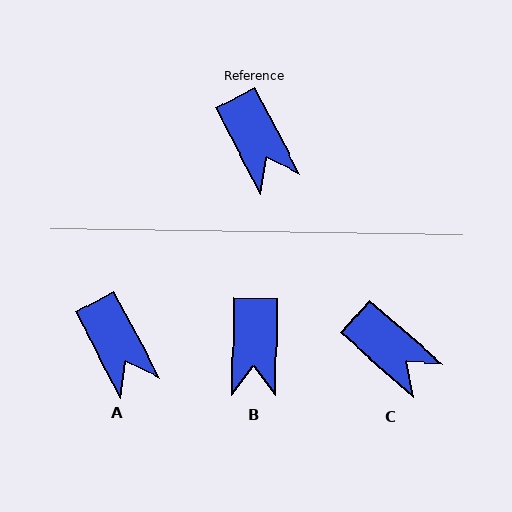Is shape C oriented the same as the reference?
No, it is off by about 21 degrees.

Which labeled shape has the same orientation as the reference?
A.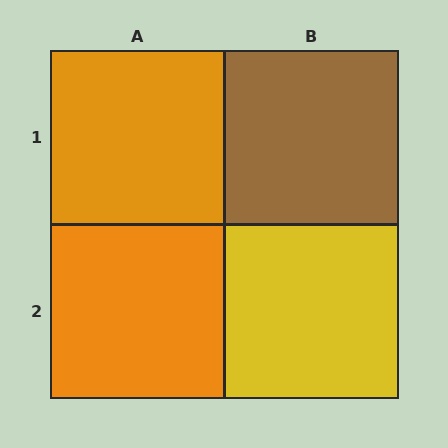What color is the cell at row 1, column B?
Brown.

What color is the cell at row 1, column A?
Orange.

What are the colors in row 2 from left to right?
Orange, yellow.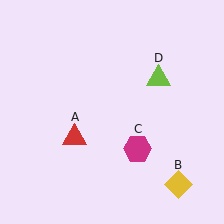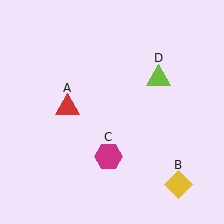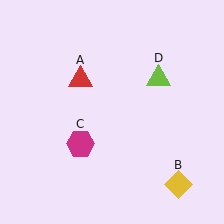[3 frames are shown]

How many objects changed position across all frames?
2 objects changed position: red triangle (object A), magenta hexagon (object C).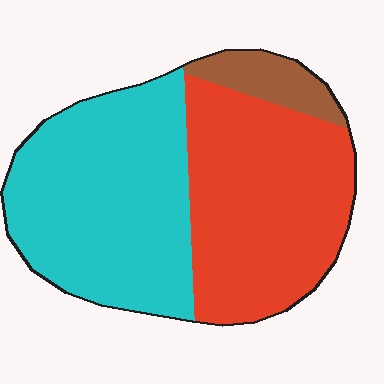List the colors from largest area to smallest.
From largest to smallest: cyan, red, brown.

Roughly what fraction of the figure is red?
Red covers 44% of the figure.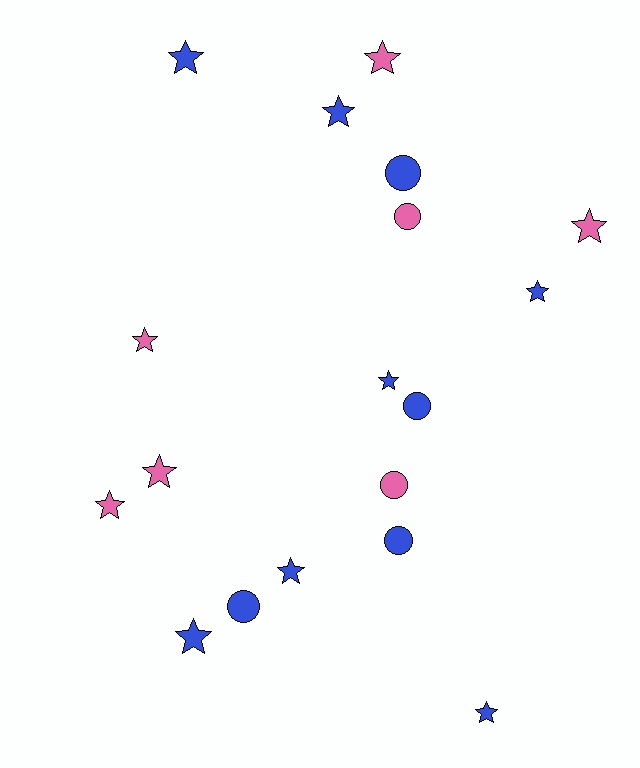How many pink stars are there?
There are 5 pink stars.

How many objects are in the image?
There are 18 objects.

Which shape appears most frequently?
Star, with 12 objects.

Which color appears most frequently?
Blue, with 11 objects.